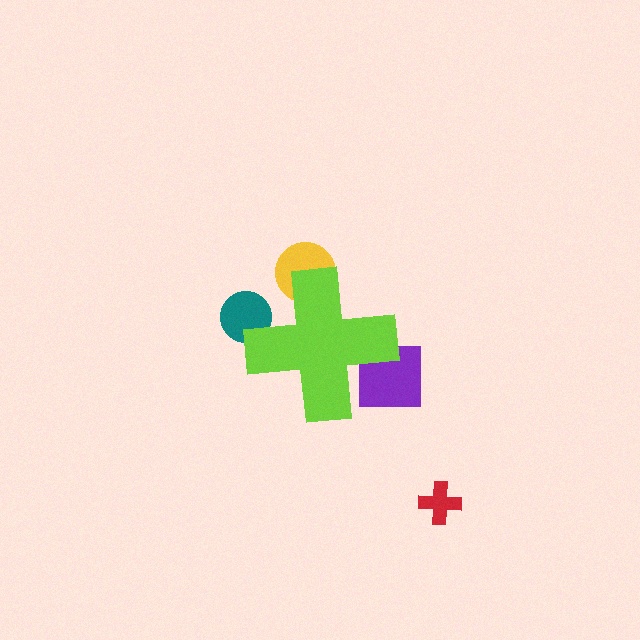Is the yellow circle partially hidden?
Yes, the yellow circle is partially hidden behind the lime cross.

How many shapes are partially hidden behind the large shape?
3 shapes are partially hidden.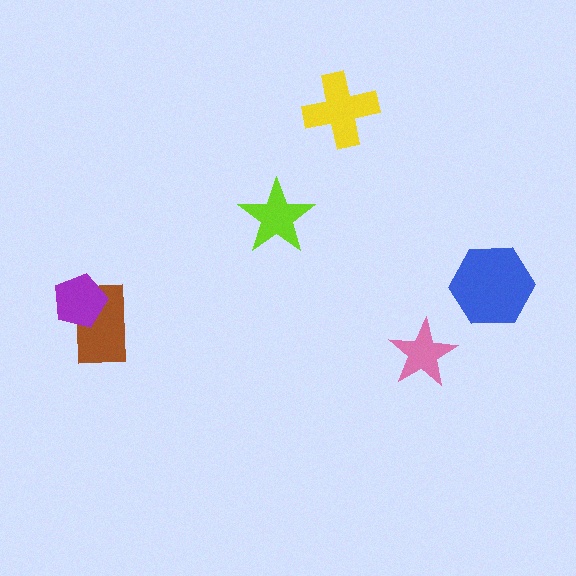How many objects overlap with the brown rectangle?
1 object overlaps with the brown rectangle.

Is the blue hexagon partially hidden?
No, no other shape covers it.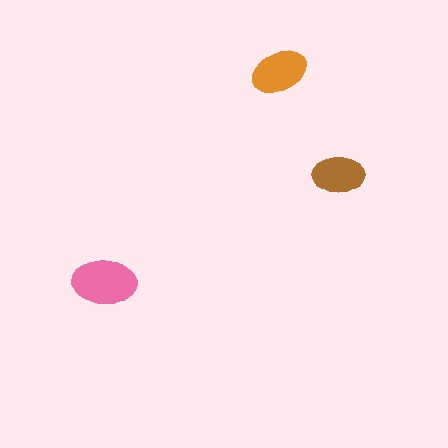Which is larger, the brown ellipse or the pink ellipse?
The pink one.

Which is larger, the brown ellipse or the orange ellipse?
The orange one.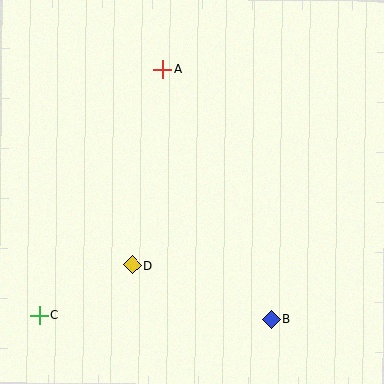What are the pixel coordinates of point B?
Point B is at (271, 319).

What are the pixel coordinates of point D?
Point D is at (132, 265).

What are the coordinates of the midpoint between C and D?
The midpoint between C and D is at (86, 290).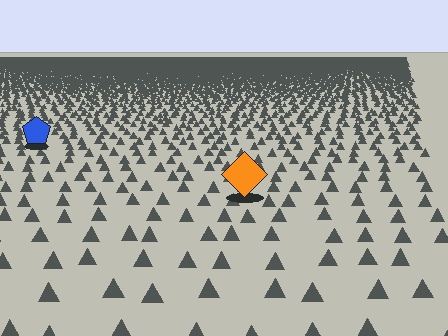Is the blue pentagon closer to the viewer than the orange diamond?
No. The orange diamond is closer — you can tell from the texture gradient: the ground texture is coarser near it.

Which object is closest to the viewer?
The orange diamond is closest. The texture marks near it are larger and more spread out.